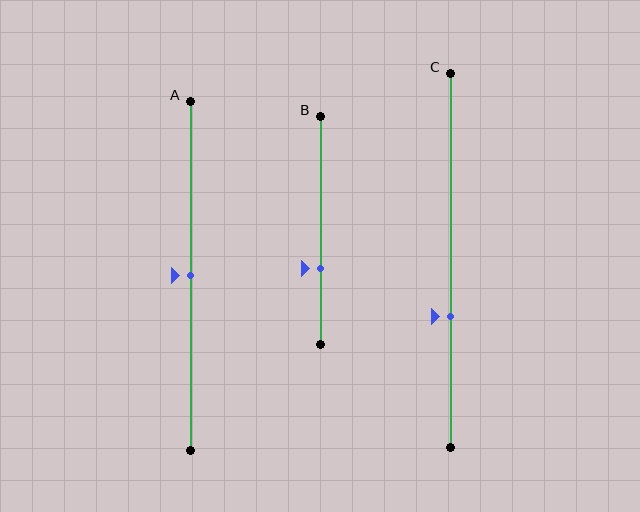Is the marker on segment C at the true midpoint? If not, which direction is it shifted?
No, the marker on segment C is shifted downward by about 15% of the segment length.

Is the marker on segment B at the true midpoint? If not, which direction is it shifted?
No, the marker on segment B is shifted downward by about 17% of the segment length.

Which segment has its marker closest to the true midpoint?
Segment A has its marker closest to the true midpoint.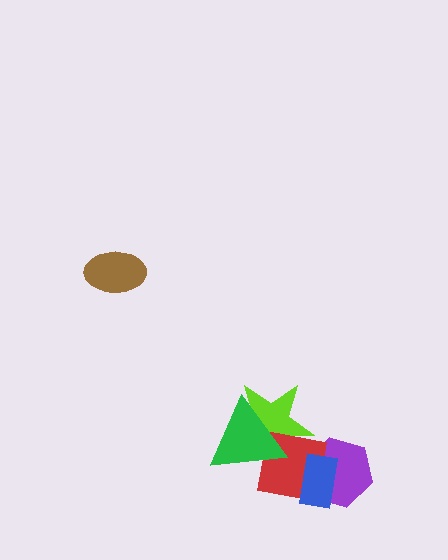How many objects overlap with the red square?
4 objects overlap with the red square.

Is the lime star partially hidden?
Yes, it is partially covered by another shape.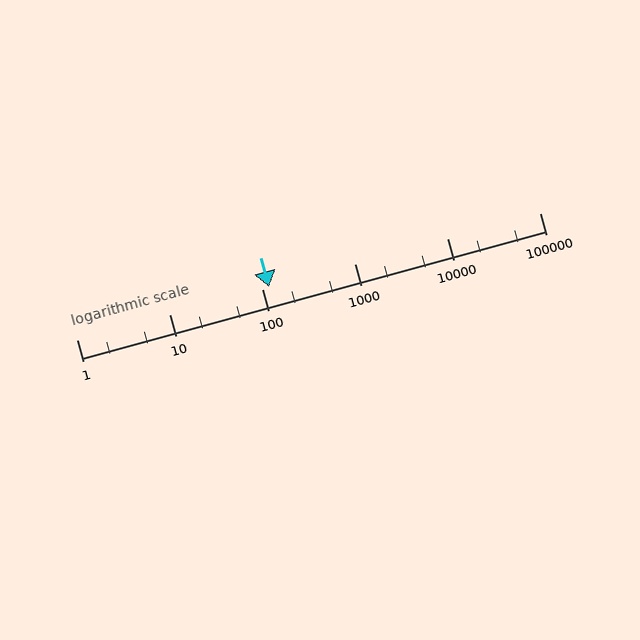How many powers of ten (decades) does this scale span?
The scale spans 5 decades, from 1 to 100000.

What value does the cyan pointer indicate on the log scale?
The pointer indicates approximately 120.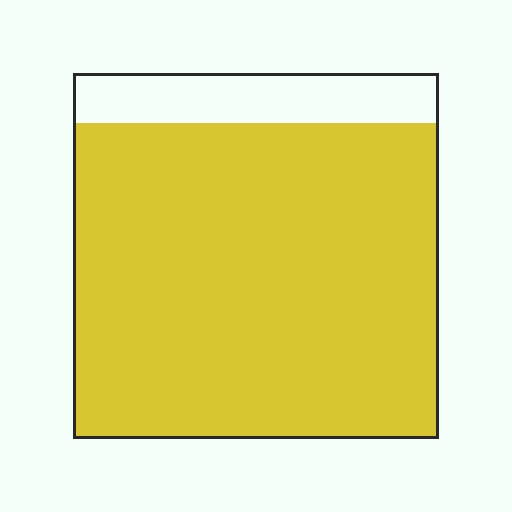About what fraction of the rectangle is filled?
About seven eighths (7/8).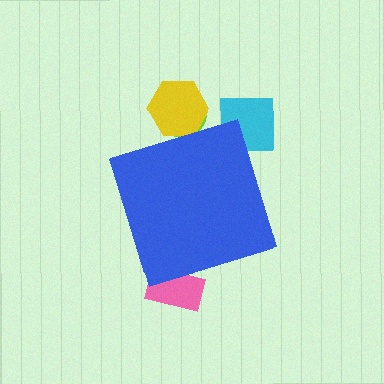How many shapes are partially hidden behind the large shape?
4 shapes are partially hidden.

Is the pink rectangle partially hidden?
Yes, the pink rectangle is partially hidden behind the blue diamond.